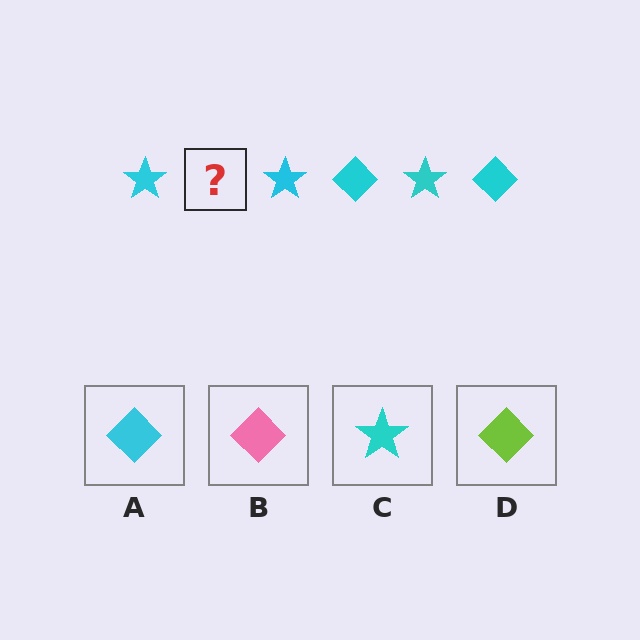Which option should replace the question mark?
Option A.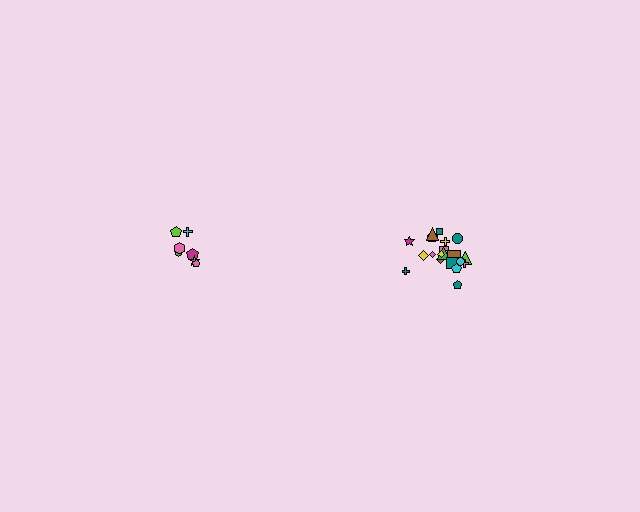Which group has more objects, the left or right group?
The right group.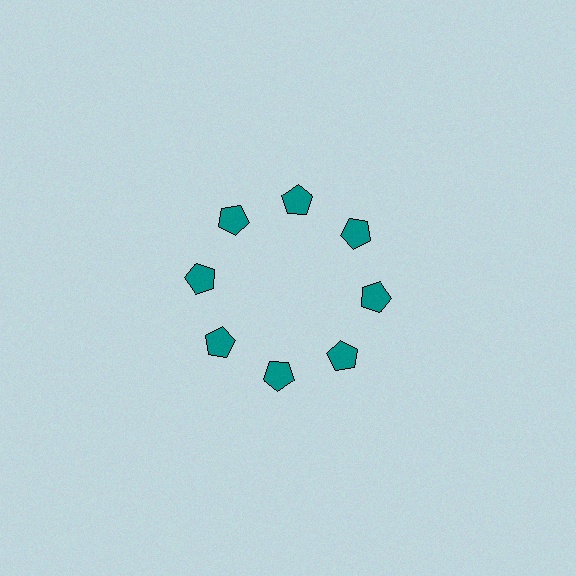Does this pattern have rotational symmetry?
Yes, this pattern has 8-fold rotational symmetry. It looks the same after rotating 45 degrees around the center.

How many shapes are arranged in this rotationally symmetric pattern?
There are 8 shapes, arranged in 8 groups of 1.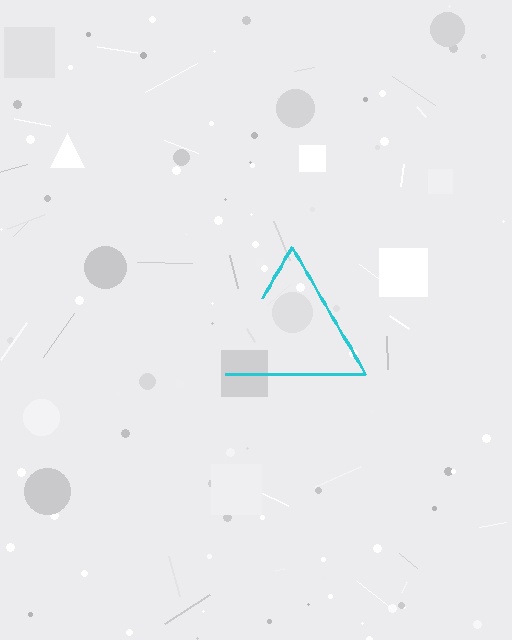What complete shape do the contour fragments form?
The contour fragments form a triangle.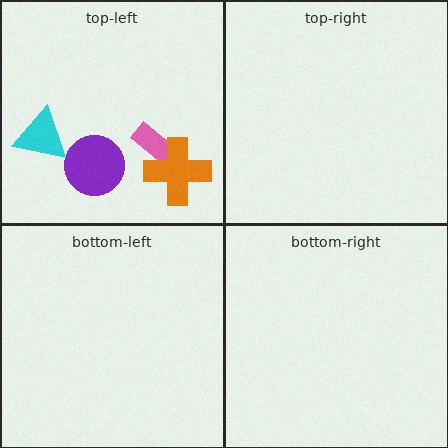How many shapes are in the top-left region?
4.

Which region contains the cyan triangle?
The top-left region.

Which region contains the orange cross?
The top-left region.